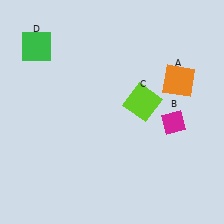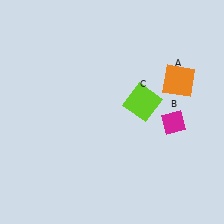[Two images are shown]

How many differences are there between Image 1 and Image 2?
There is 1 difference between the two images.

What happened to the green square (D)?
The green square (D) was removed in Image 2. It was in the top-left area of Image 1.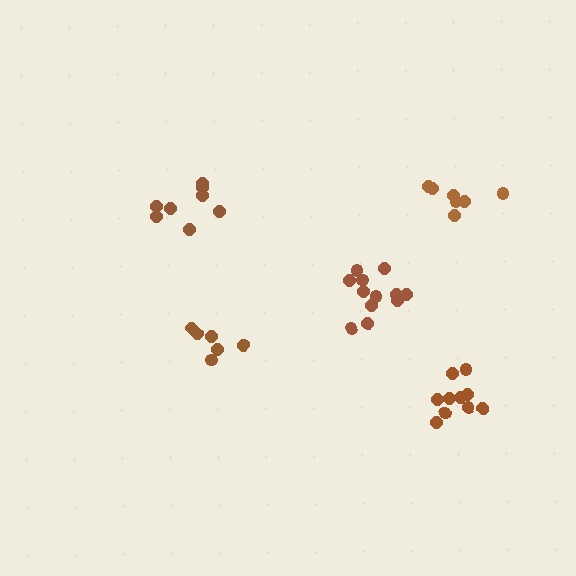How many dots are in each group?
Group 1: 6 dots, Group 2: 12 dots, Group 3: 10 dots, Group 4: 7 dots, Group 5: 8 dots (43 total).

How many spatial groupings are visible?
There are 5 spatial groupings.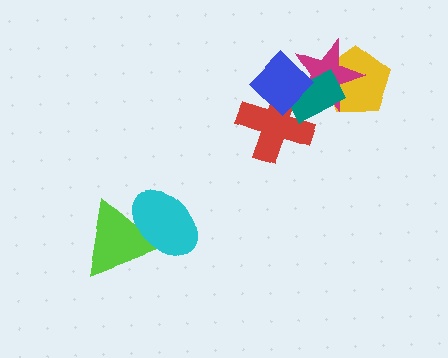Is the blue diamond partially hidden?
No, no other shape covers it.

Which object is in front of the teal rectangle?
The blue diamond is in front of the teal rectangle.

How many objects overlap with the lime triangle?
1 object overlaps with the lime triangle.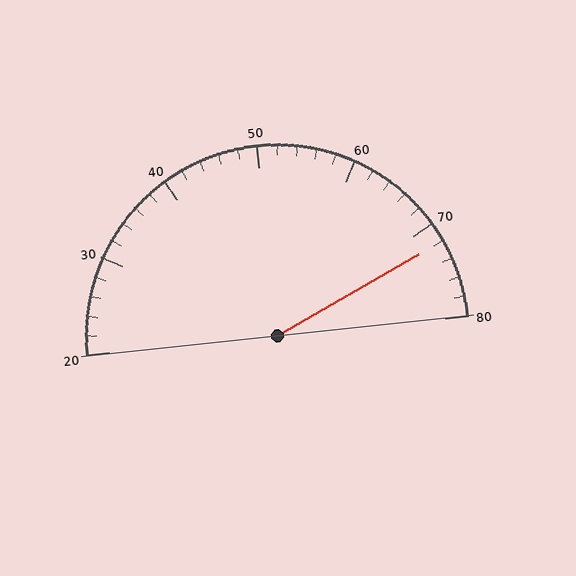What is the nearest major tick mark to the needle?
The nearest major tick mark is 70.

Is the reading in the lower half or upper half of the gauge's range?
The reading is in the upper half of the range (20 to 80).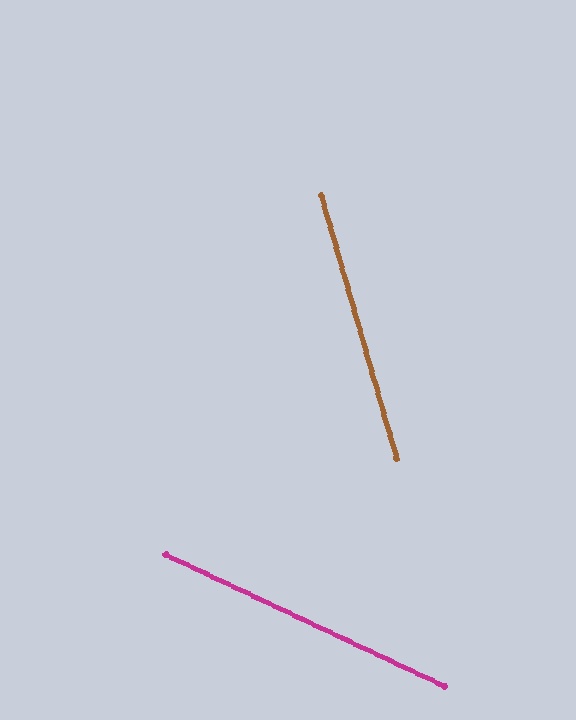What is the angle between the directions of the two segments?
Approximately 49 degrees.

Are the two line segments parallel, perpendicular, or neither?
Neither parallel nor perpendicular — they differ by about 49°.